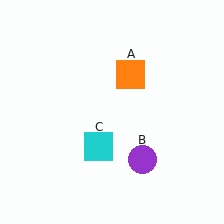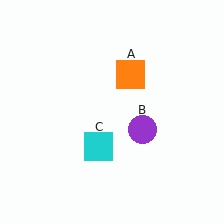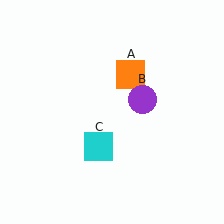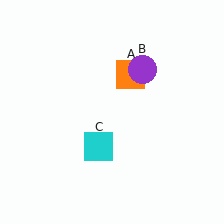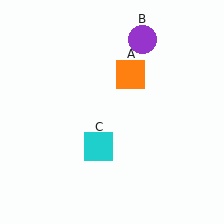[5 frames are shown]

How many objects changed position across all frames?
1 object changed position: purple circle (object B).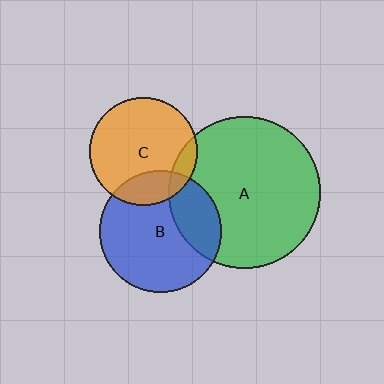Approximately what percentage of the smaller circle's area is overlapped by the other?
Approximately 10%.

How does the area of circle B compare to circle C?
Approximately 1.3 times.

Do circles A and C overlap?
Yes.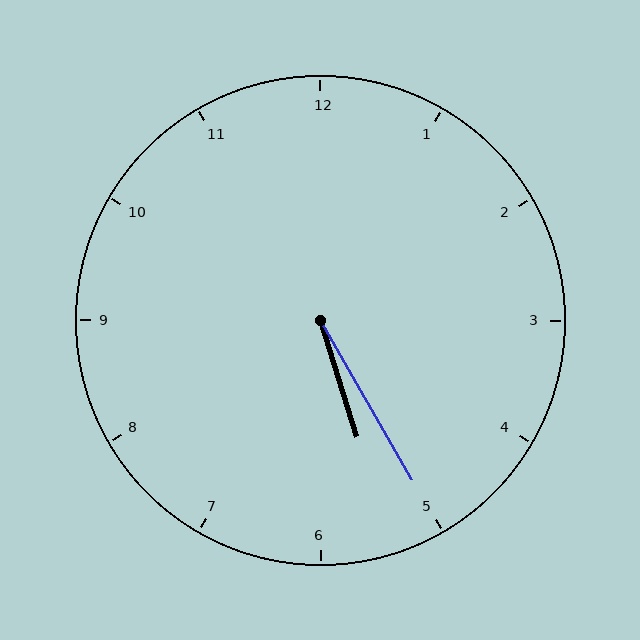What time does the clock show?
5:25.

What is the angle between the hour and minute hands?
Approximately 12 degrees.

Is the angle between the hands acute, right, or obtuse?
It is acute.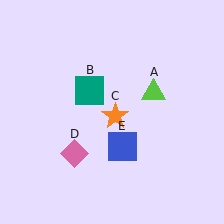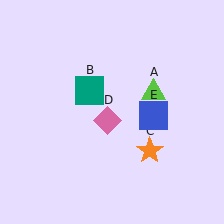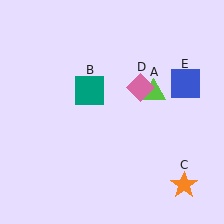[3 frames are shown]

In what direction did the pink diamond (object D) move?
The pink diamond (object D) moved up and to the right.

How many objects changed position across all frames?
3 objects changed position: orange star (object C), pink diamond (object D), blue square (object E).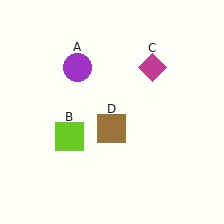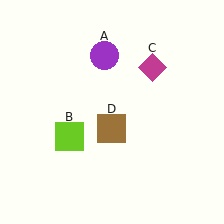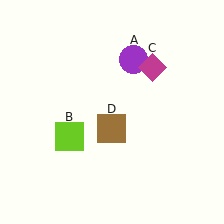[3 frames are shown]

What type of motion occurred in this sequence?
The purple circle (object A) rotated clockwise around the center of the scene.